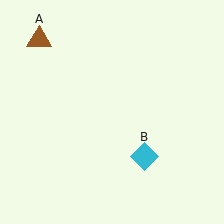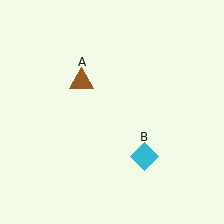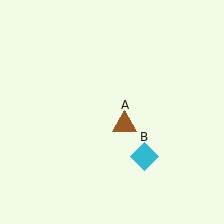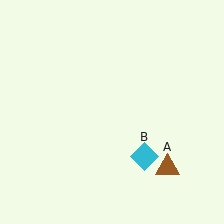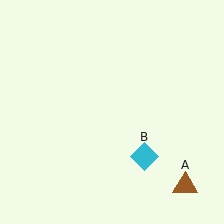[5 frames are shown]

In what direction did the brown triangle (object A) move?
The brown triangle (object A) moved down and to the right.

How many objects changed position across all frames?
1 object changed position: brown triangle (object A).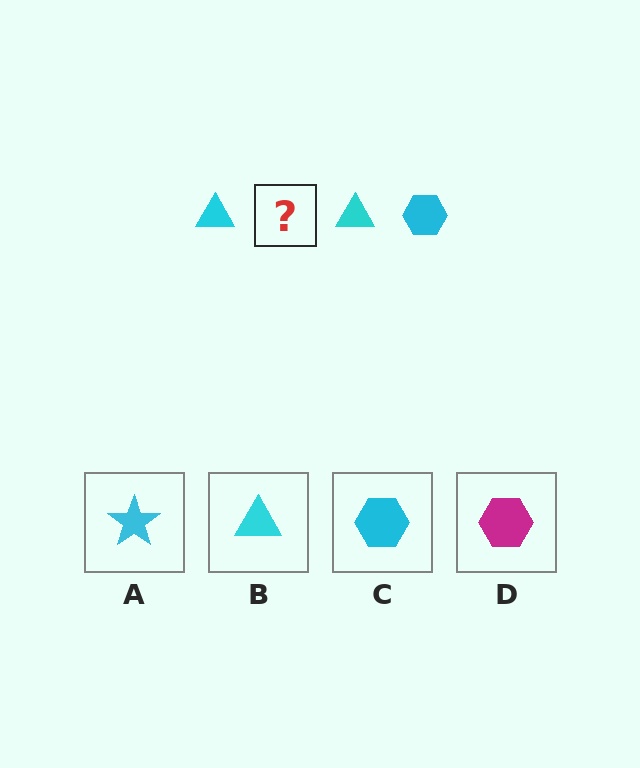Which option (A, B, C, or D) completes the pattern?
C.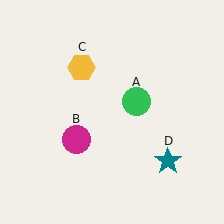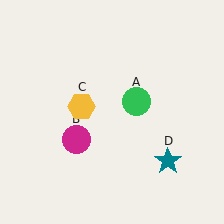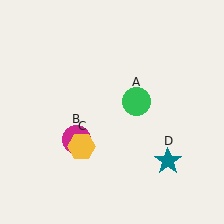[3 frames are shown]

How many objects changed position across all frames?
1 object changed position: yellow hexagon (object C).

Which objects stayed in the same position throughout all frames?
Green circle (object A) and magenta circle (object B) and teal star (object D) remained stationary.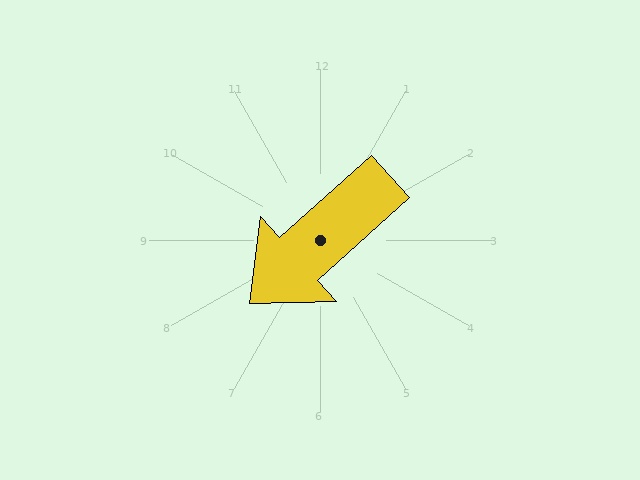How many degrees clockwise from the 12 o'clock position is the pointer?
Approximately 228 degrees.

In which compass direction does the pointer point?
Southwest.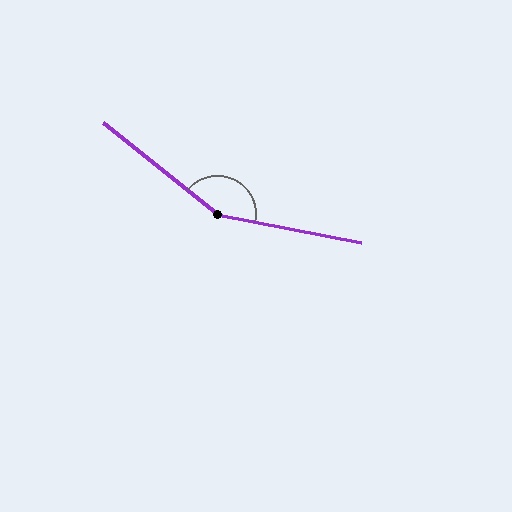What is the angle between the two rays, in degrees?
Approximately 153 degrees.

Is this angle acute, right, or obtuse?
It is obtuse.